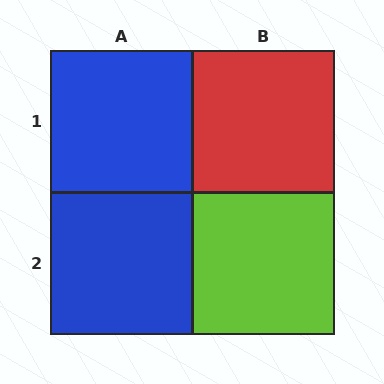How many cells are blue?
2 cells are blue.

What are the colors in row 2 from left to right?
Blue, lime.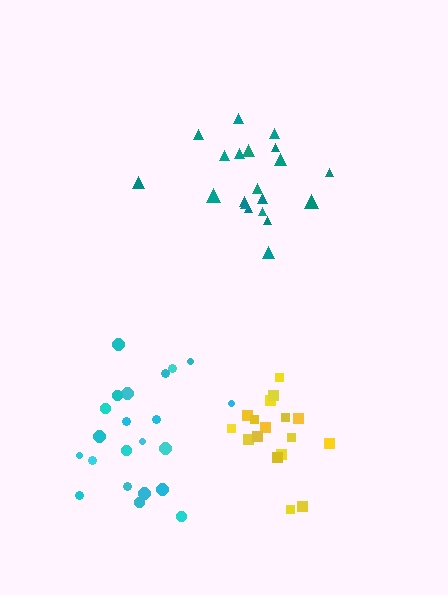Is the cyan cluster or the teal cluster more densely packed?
Teal.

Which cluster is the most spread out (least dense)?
Cyan.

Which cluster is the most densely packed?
Yellow.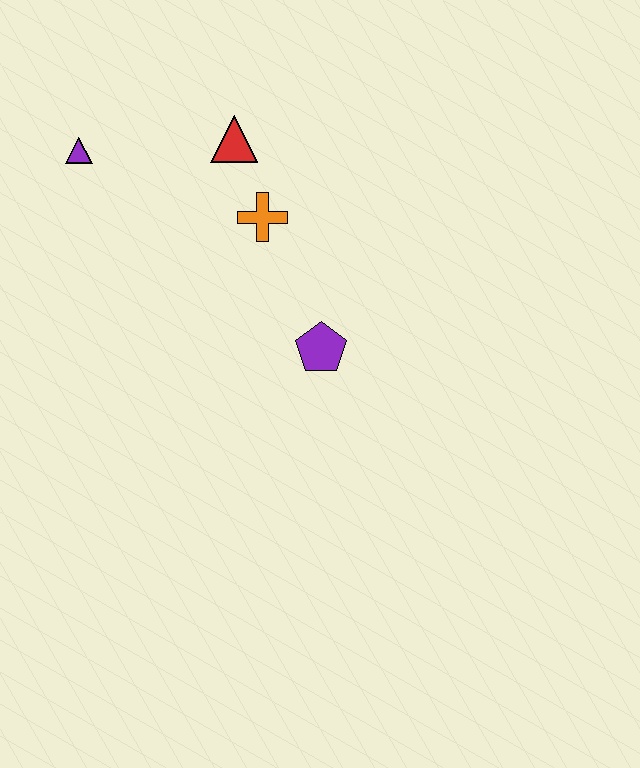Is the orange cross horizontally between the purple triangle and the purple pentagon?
Yes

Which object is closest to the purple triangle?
The red triangle is closest to the purple triangle.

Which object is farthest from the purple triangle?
The purple pentagon is farthest from the purple triangle.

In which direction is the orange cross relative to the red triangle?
The orange cross is below the red triangle.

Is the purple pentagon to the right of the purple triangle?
Yes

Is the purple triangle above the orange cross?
Yes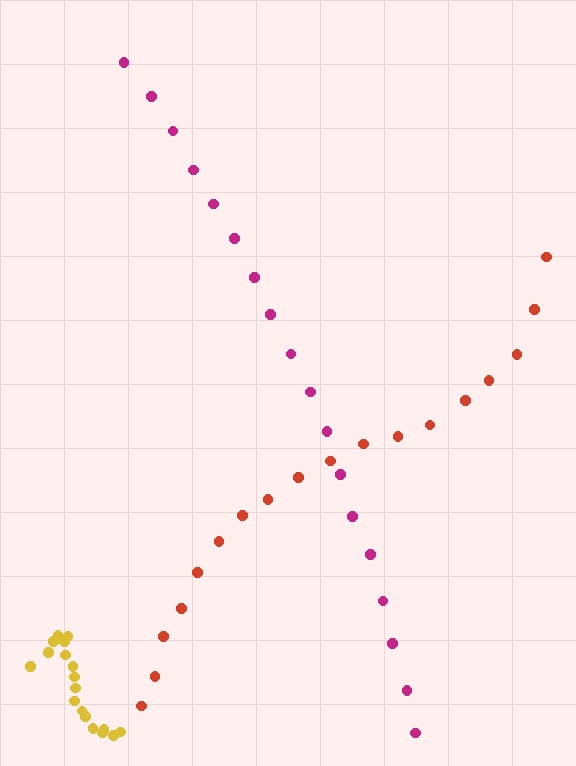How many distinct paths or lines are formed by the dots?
There are 3 distinct paths.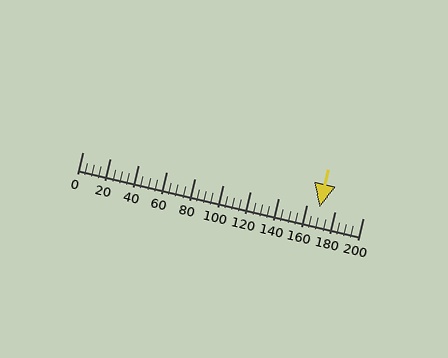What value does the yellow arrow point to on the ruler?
The yellow arrow points to approximately 169.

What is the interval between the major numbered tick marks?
The major tick marks are spaced 20 units apart.